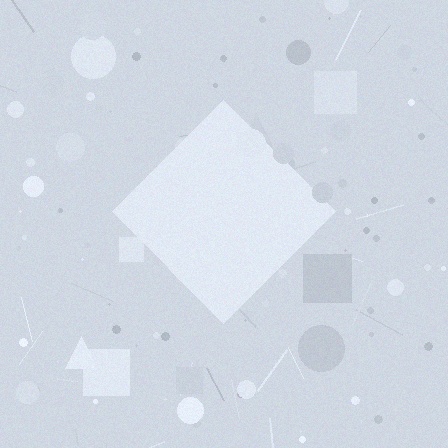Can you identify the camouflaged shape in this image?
The camouflaged shape is a diamond.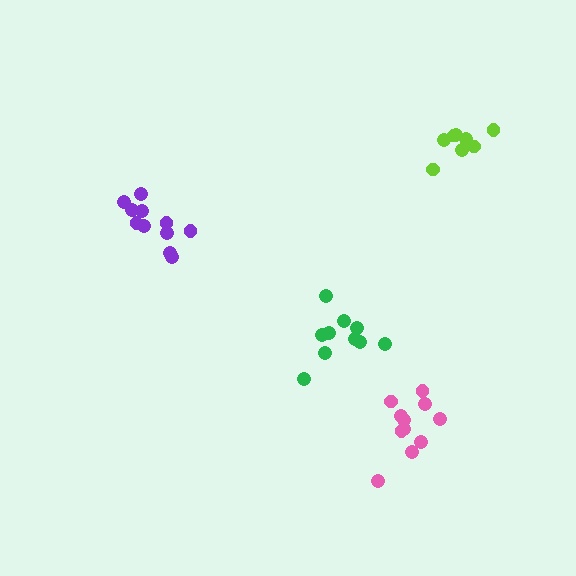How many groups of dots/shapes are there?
There are 4 groups.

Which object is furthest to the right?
The lime cluster is rightmost.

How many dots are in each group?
Group 1: 11 dots, Group 2: 11 dots, Group 3: 10 dots, Group 4: 8 dots (40 total).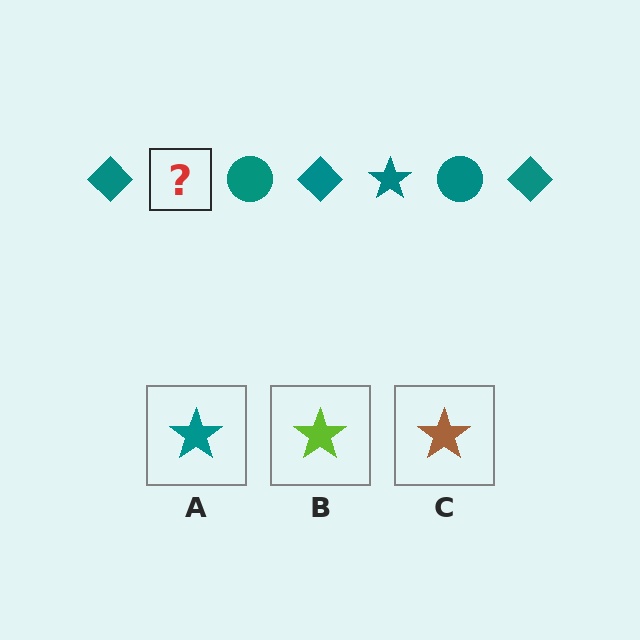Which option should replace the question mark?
Option A.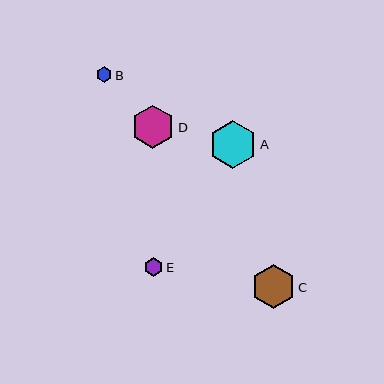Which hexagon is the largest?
Hexagon A is the largest with a size of approximately 48 pixels.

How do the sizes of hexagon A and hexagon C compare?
Hexagon A and hexagon C are approximately the same size.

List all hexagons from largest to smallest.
From largest to smallest: A, C, D, E, B.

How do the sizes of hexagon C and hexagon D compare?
Hexagon C and hexagon D are approximately the same size.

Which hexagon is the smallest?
Hexagon B is the smallest with a size of approximately 16 pixels.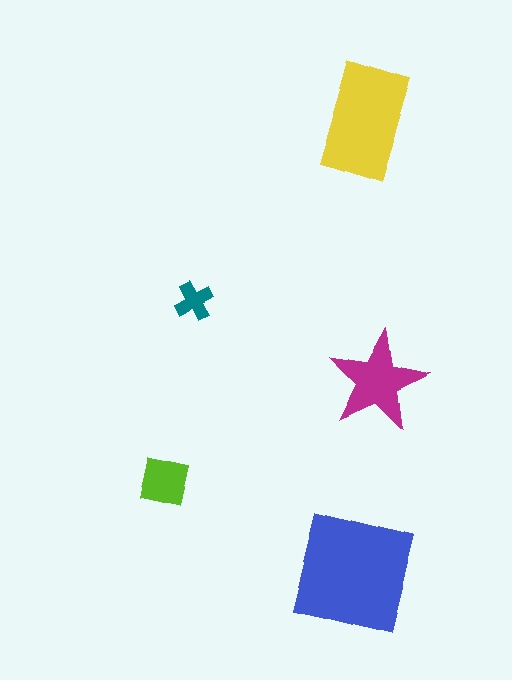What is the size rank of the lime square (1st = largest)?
4th.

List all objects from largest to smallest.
The blue square, the yellow rectangle, the magenta star, the lime square, the teal cross.